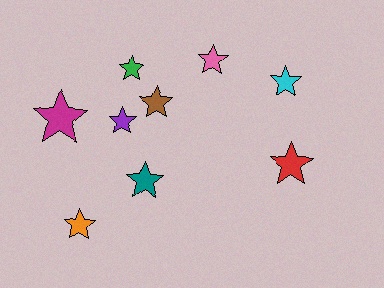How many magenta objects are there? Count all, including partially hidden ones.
There is 1 magenta object.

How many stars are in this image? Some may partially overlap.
There are 9 stars.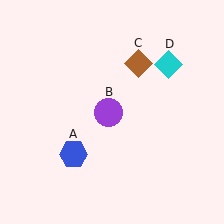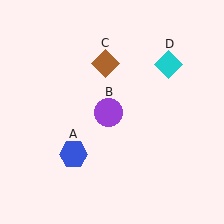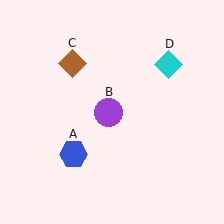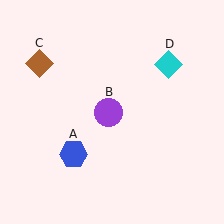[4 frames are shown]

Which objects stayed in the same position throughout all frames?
Blue hexagon (object A) and purple circle (object B) and cyan diamond (object D) remained stationary.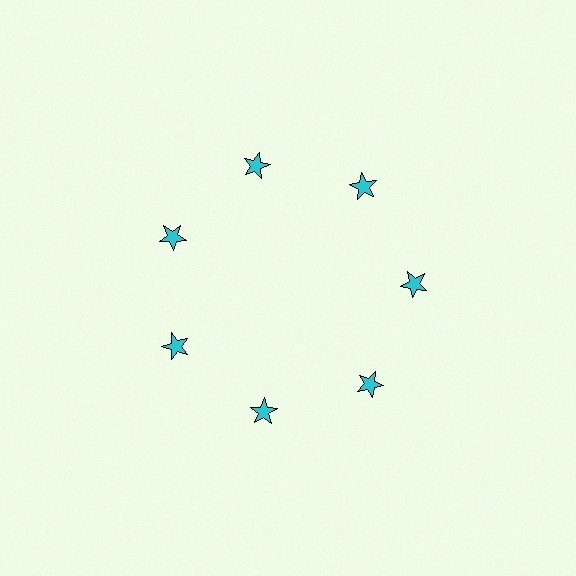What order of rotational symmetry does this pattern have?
This pattern has 7-fold rotational symmetry.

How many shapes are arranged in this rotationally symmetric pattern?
There are 7 shapes, arranged in 7 groups of 1.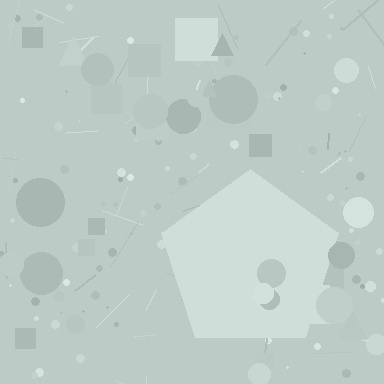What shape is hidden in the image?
A pentagon is hidden in the image.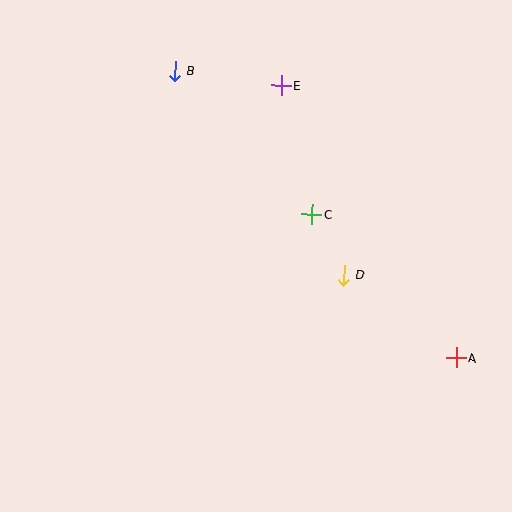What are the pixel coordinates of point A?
Point A is at (456, 358).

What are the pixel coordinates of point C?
Point C is at (312, 214).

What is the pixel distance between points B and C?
The distance between B and C is 199 pixels.